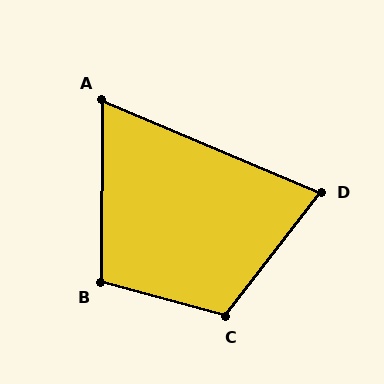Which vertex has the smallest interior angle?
A, at approximately 68 degrees.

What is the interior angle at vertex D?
Approximately 75 degrees (acute).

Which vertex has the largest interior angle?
C, at approximately 112 degrees.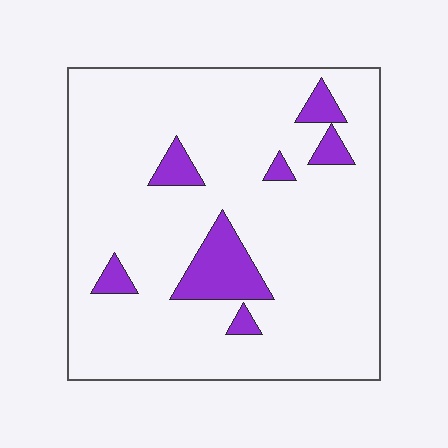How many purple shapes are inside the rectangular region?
7.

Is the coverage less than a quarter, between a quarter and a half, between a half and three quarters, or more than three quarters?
Less than a quarter.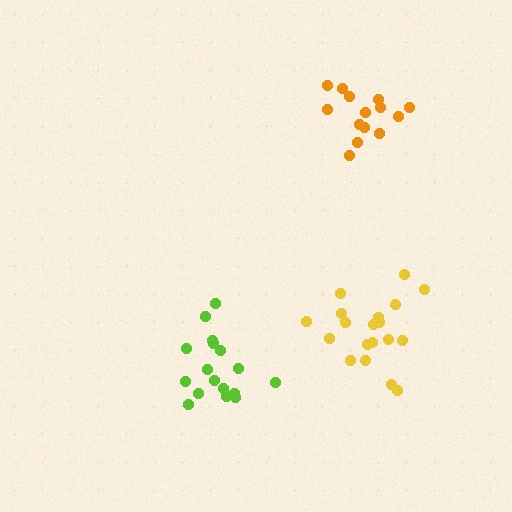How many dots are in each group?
Group 1: 19 dots, Group 2: 17 dots, Group 3: 14 dots (50 total).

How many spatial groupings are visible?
There are 3 spatial groupings.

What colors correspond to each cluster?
The clusters are colored: yellow, lime, orange.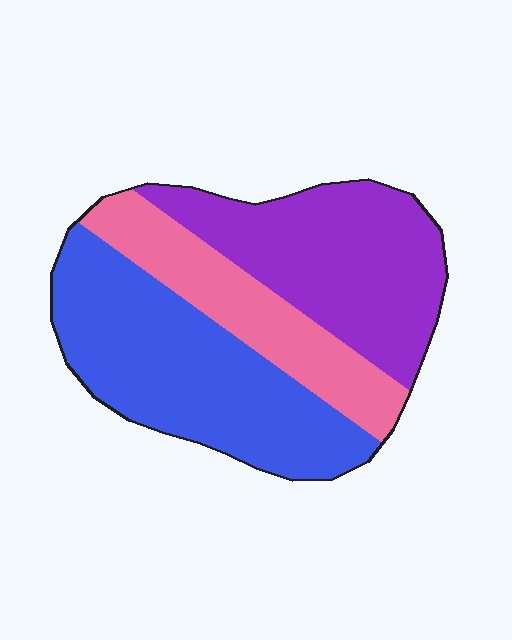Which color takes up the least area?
Pink, at roughly 25%.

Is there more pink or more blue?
Blue.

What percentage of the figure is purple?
Purple takes up about one third (1/3) of the figure.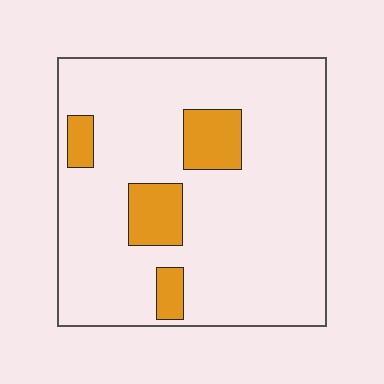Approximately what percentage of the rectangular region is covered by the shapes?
Approximately 15%.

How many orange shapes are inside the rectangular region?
4.